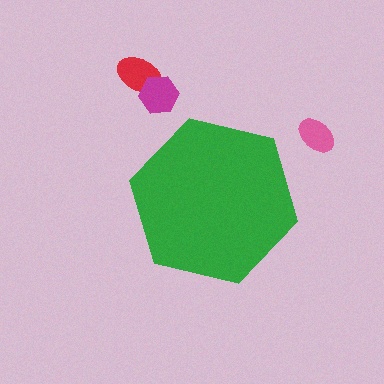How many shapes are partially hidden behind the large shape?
0 shapes are partially hidden.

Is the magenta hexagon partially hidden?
No, the magenta hexagon is fully visible.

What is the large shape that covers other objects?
A green hexagon.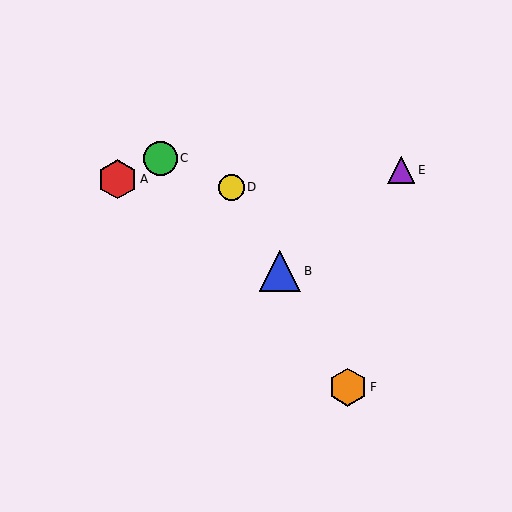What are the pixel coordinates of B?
Object B is at (280, 271).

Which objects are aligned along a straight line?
Objects B, D, F are aligned along a straight line.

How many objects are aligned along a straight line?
3 objects (B, D, F) are aligned along a straight line.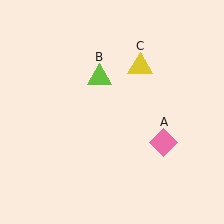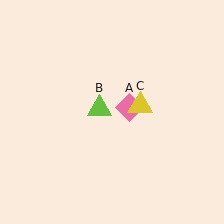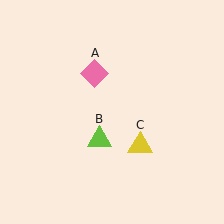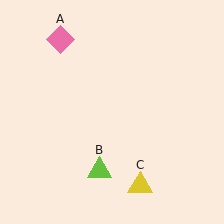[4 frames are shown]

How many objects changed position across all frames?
3 objects changed position: pink diamond (object A), lime triangle (object B), yellow triangle (object C).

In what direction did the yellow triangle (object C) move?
The yellow triangle (object C) moved down.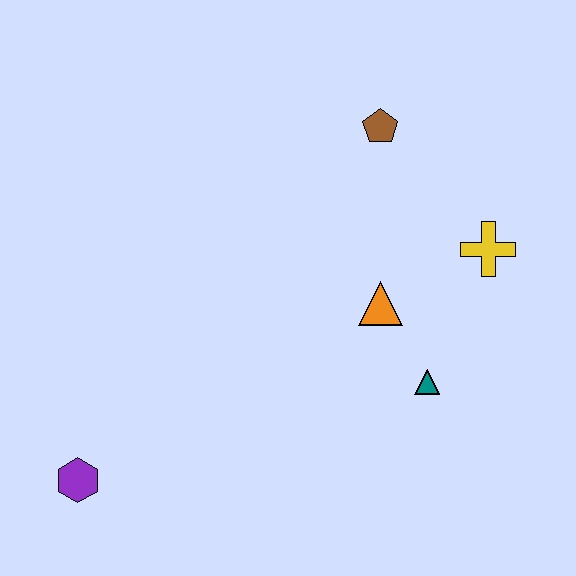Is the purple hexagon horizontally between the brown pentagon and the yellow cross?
No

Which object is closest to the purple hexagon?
The orange triangle is closest to the purple hexagon.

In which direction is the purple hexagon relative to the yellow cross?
The purple hexagon is to the left of the yellow cross.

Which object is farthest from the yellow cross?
The purple hexagon is farthest from the yellow cross.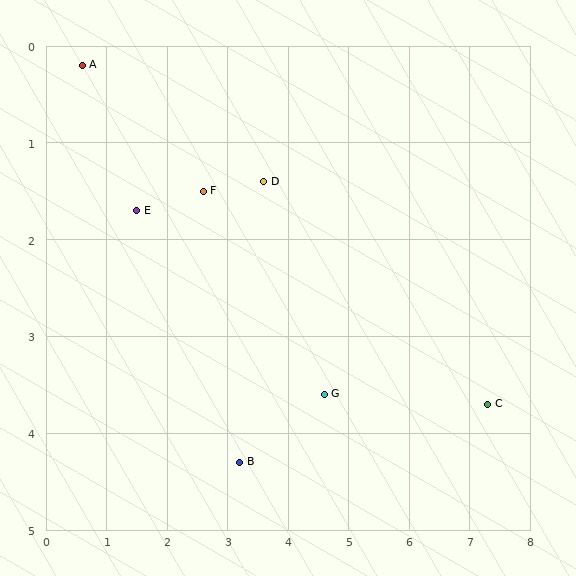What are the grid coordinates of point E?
Point E is at approximately (1.5, 1.7).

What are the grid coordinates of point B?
Point B is at approximately (3.2, 4.3).